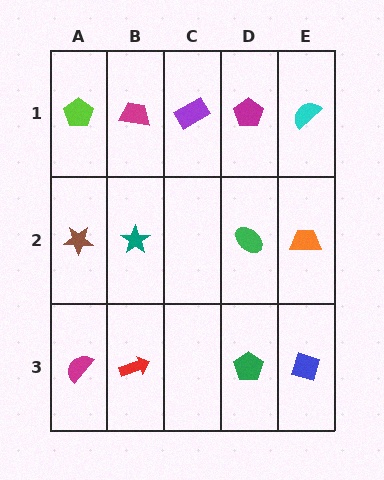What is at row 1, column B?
A magenta trapezoid.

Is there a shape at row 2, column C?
No, that cell is empty.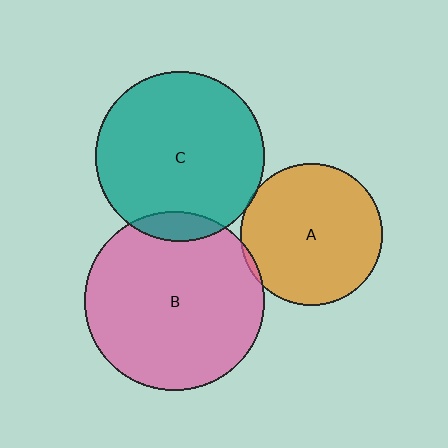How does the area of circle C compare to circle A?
Approximately 1.4 times.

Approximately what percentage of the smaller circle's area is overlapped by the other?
Approximately 10%.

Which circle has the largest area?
Circle B (pink).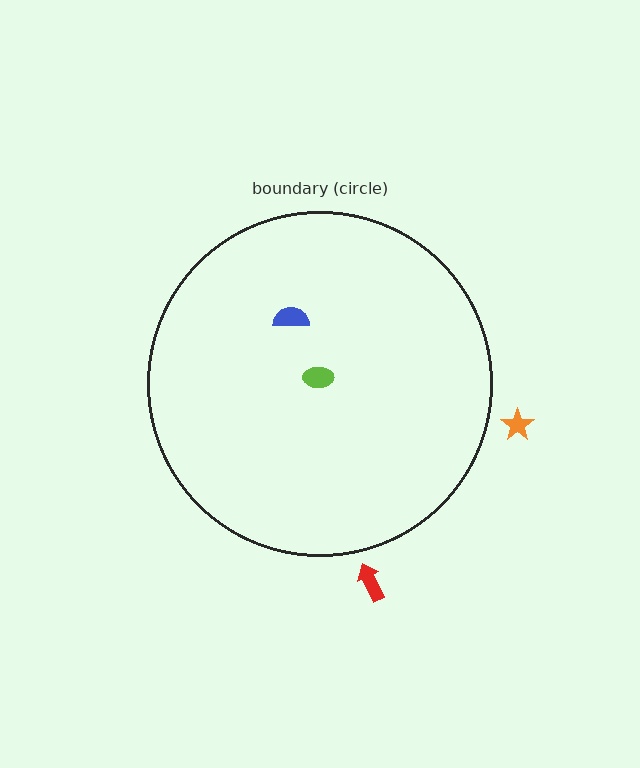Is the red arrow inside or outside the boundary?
Outside.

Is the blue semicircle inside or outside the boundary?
Inside.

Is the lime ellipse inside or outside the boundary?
Inside.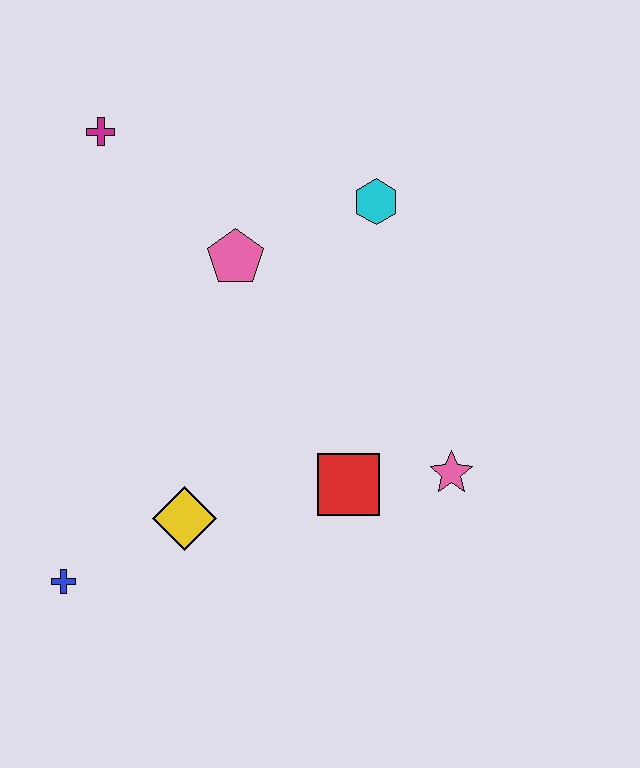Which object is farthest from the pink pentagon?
The blue cross is farthest from the pink pentagon.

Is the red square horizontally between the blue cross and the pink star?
Yes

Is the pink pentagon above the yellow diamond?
Yes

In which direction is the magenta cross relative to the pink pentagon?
The magenta cross is to the left of the pink pentagon.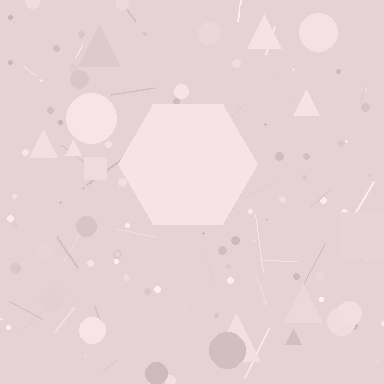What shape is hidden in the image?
A hexagon is hidden in the image.